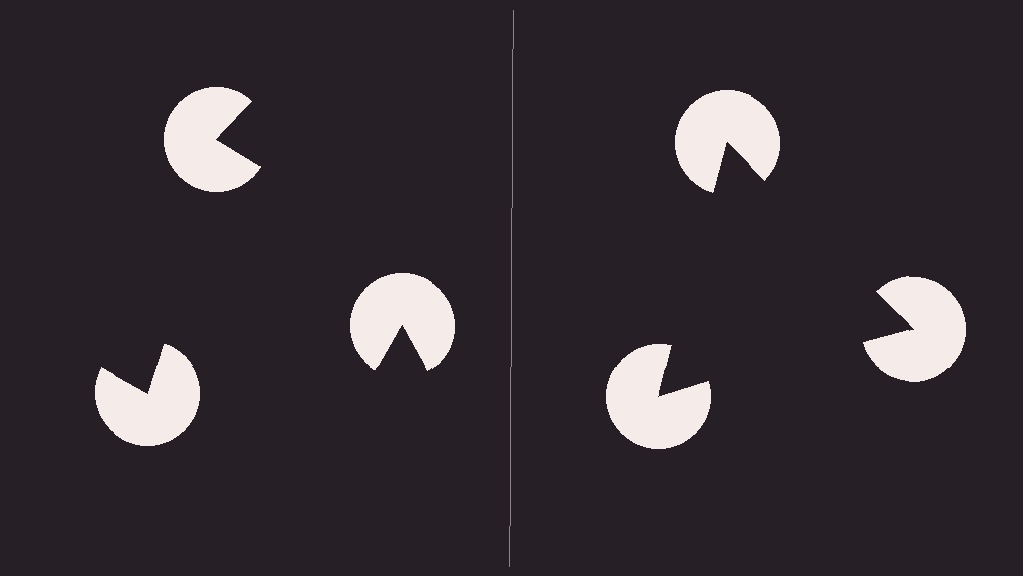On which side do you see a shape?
An illusory triangle appears on the right side. On the left side the wedge cuts are rotated, so no coherent shape forms.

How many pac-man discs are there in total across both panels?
6 — 3 on each side.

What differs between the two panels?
The pac-man discs are positioned identically on both sides; only the wedge orientations differ. On the right they align to a triangle; on the left they are misaligned.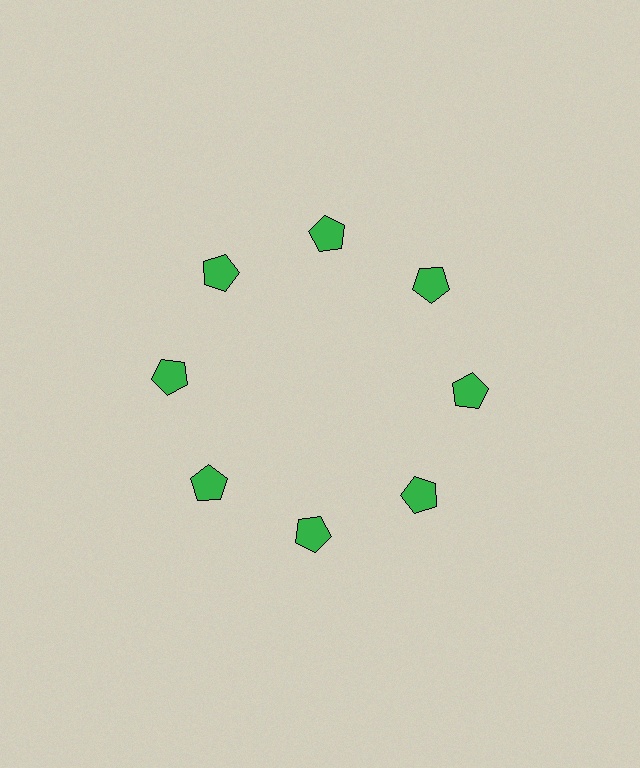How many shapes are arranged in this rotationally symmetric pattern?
There are 8 shapes, arranged in 8 groups of 1.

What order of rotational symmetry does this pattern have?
This pattern has 8-fold rotational symmetry.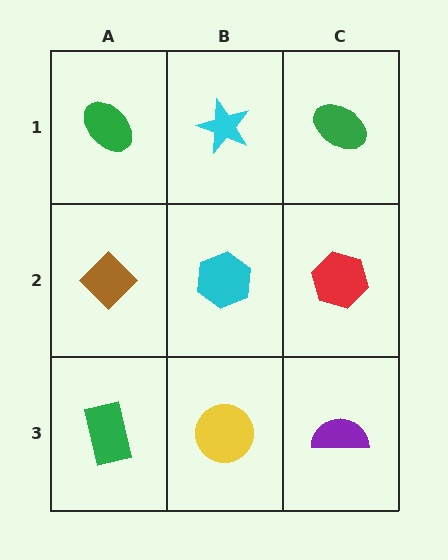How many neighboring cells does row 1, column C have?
2.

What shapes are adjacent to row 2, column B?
A cyan star (row 1, column B), a yellow circle (row 3, column B), a brown diamond (row 2, column A), a red hexagon (row 2, column C).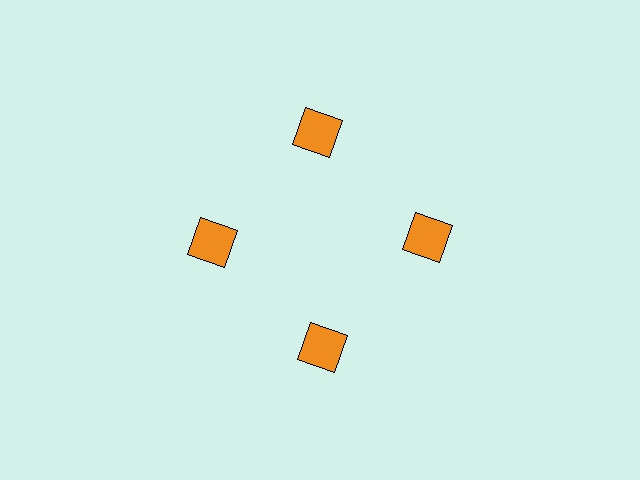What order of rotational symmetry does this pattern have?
This pattern has 4-fold rotational symmetry.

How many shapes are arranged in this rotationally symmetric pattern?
There are 4 shapes, arranged in 4 groups of 1.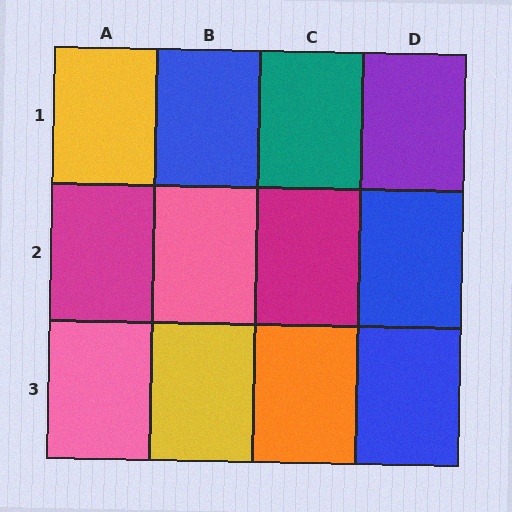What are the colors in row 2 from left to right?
Magenta, pink, magenta, blue.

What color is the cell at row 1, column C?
Teal.